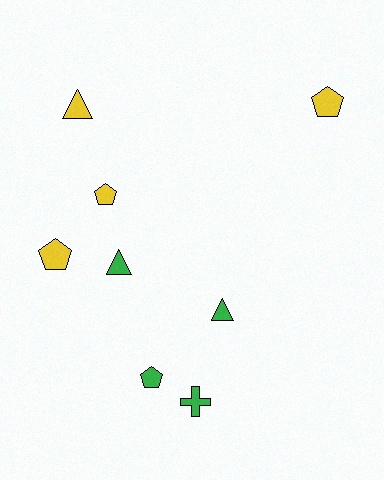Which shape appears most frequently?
Pentagon, with 4 objects.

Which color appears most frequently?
Yellow, with 4 objects.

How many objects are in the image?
There are 8 objects.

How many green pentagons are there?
There is 1 green pentagon.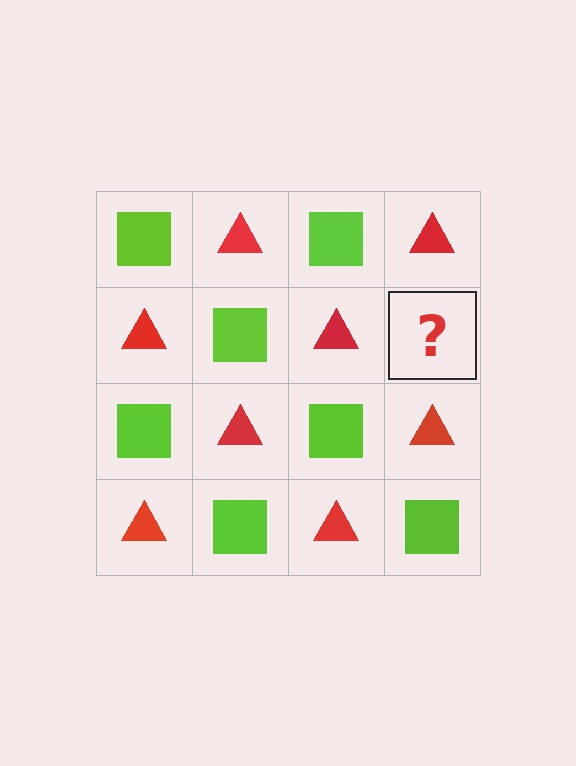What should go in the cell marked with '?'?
The missing cell should contain a lime square.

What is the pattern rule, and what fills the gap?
The rule is that it alternates lime square and red triangle in a checkerboard pattern. The gap should be filled with a lime square.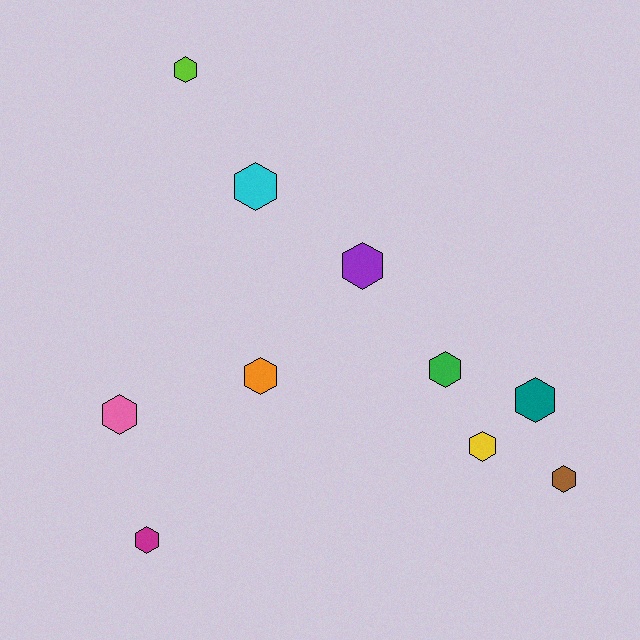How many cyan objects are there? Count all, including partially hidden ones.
There is 1 cyan object.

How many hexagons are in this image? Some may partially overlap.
There are 10 hexagons.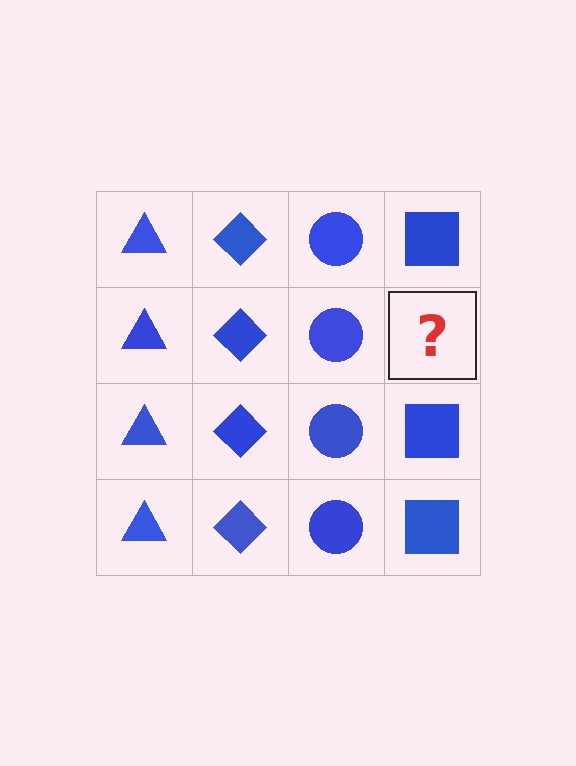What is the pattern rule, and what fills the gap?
The rule is that each column has a consistent shape. The gap should be filled with a blue square.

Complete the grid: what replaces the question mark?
The question mark should be replaced with a blue square.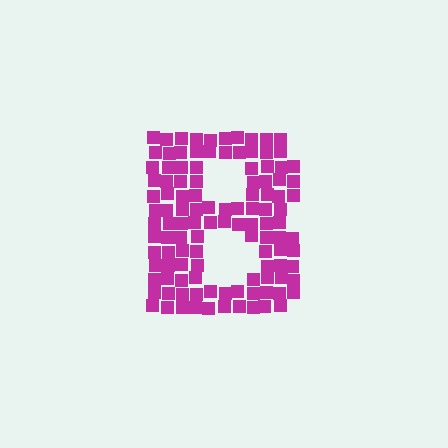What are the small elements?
The small elements are squares.